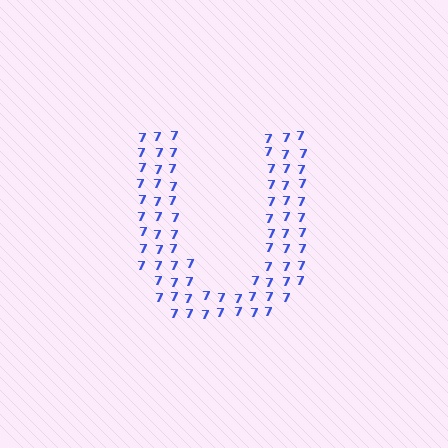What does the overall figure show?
The overall figure shows the letter U.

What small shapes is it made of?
It is made of small digit 7's.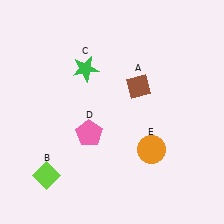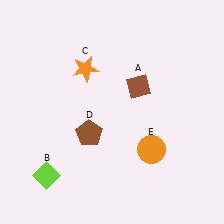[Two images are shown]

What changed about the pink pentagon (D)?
In Image 1, D is pink. In Image 2, it changed to brown.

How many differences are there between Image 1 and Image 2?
There are 2 differences between the two images.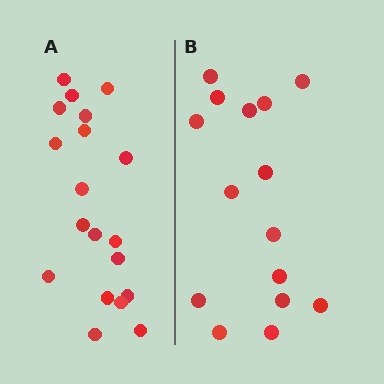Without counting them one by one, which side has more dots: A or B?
Region A (the left region) has more dots.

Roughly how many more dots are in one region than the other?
Region A has about 4 more dots than region B.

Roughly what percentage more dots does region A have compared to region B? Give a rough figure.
About 25% more.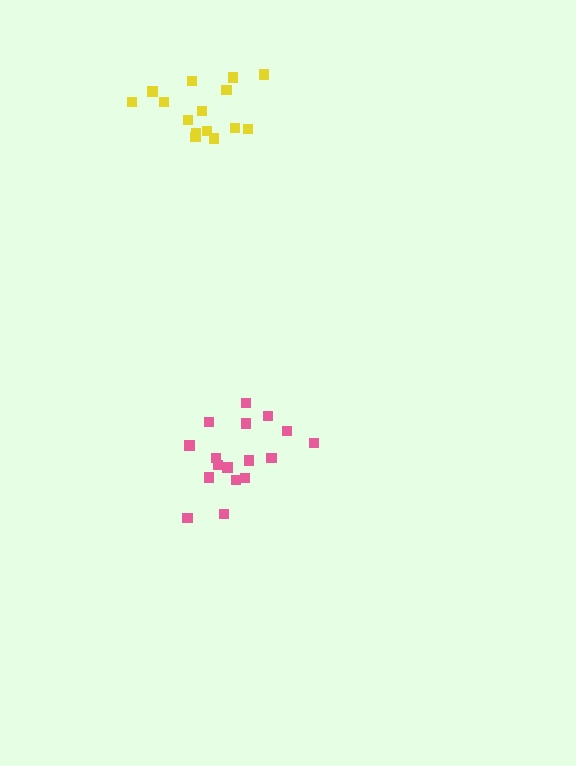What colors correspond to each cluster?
The clusters are colored: yellow, pink.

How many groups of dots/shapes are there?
There are 2 groups.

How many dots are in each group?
Group 1: 15 dots, Group 2: 17 dots (32 total).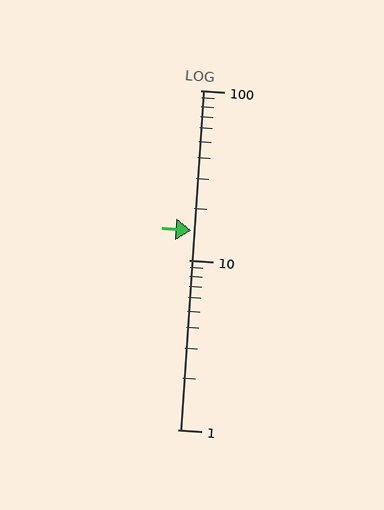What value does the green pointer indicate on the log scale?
The pointer indicates approximately 15.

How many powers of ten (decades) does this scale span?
The scale spans 2 decades, from 1 to 100.